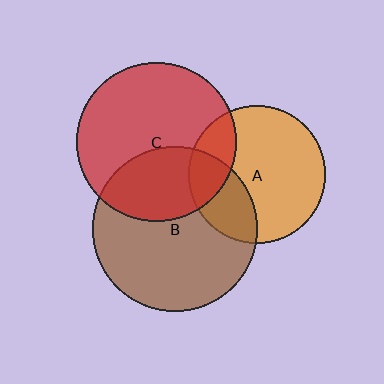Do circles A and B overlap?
Yes.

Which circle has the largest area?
Circle B (brown).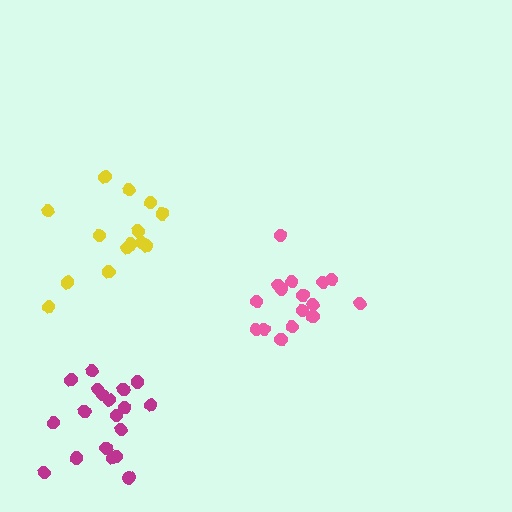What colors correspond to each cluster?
The clusters are colored: yellow, pink, magenta.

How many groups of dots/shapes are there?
There are 3 groups.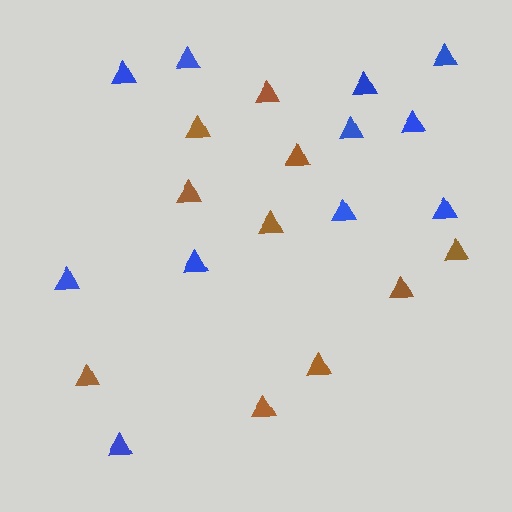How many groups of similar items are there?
There are 2 groups: one group of blue triangles (11) and one group of brown triangles (10).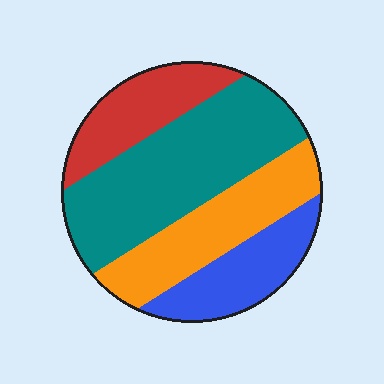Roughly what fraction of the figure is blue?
Blue takes up between a sixth and a third of the figure.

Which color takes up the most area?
Teal, at roughly 40%.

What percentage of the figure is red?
Red covers around 20% of the figure.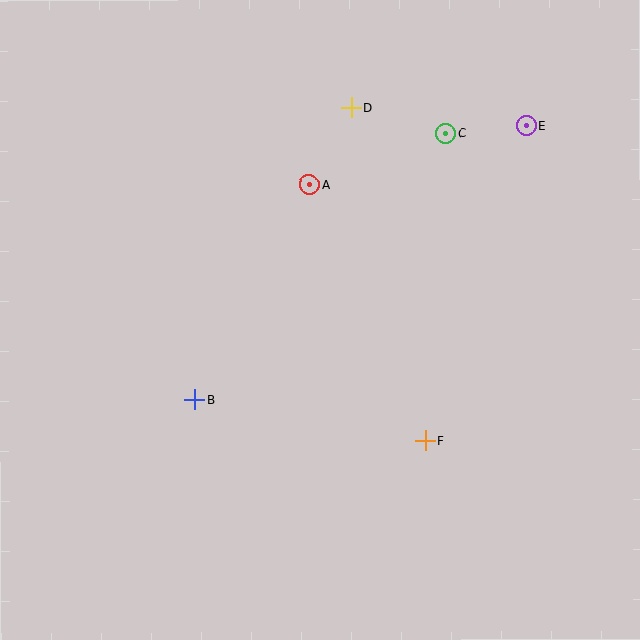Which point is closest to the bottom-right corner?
Point F is closest to the bottom-right corner.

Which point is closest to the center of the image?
Point A at (309, 185) is closest to the center.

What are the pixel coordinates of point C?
Point C is at (446, 133).